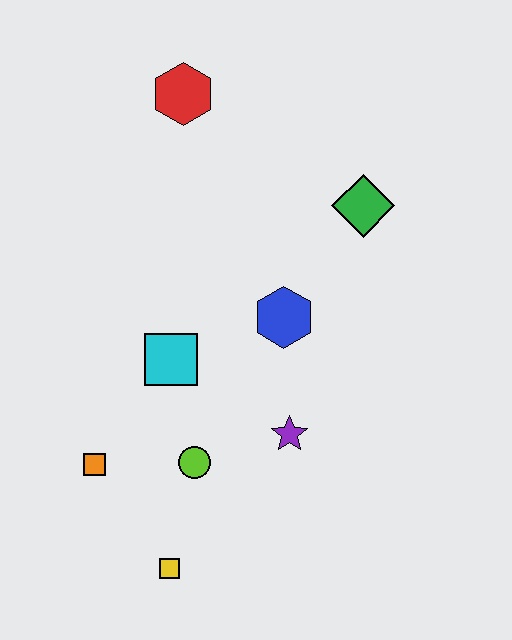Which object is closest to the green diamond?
The blue hexagon is closest to the green diamond.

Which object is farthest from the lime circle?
The red hexagon is farthest from the lime circle.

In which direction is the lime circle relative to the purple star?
The lime circle is to the left of the purple star.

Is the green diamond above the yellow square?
Yes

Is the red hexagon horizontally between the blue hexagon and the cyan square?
Yes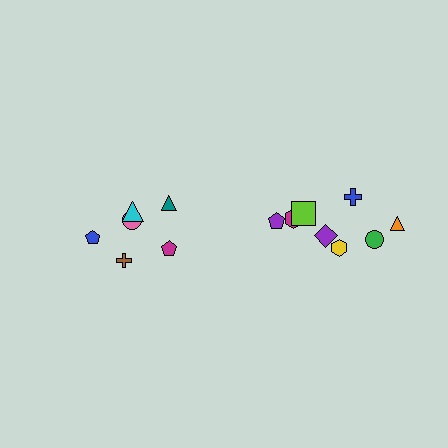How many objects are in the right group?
There are 8 objects.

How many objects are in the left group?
There are 6 objects.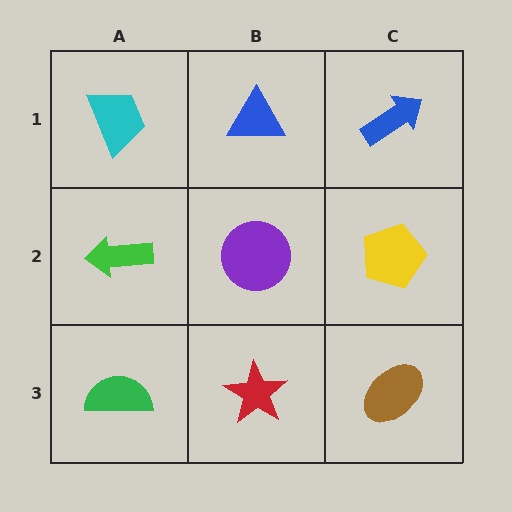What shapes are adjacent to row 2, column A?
A cyan trapezoid (row 1, column A), a green semicircle (row 3, column A), a purple circle (row 2, column B).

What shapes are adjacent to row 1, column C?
A yellow pentagon (row 2, column C), a blue triangle (row 1, column B).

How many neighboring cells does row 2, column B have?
4.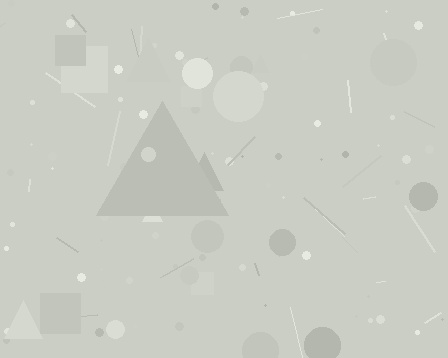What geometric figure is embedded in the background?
A triangle is embedded in the background.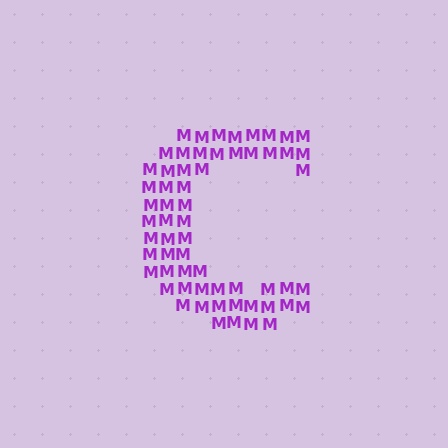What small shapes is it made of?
It is made of small letter M's.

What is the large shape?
The large shape is the letter C.